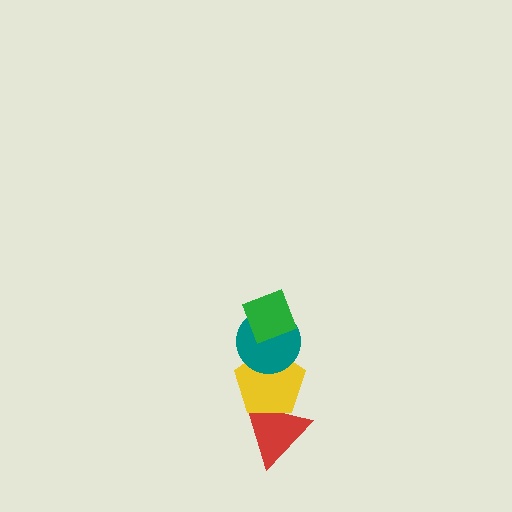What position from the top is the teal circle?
The teal circle is 2nd from the top.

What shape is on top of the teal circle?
The green diamond is on top of the teal circle.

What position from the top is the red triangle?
The red triangle is 4th from the top.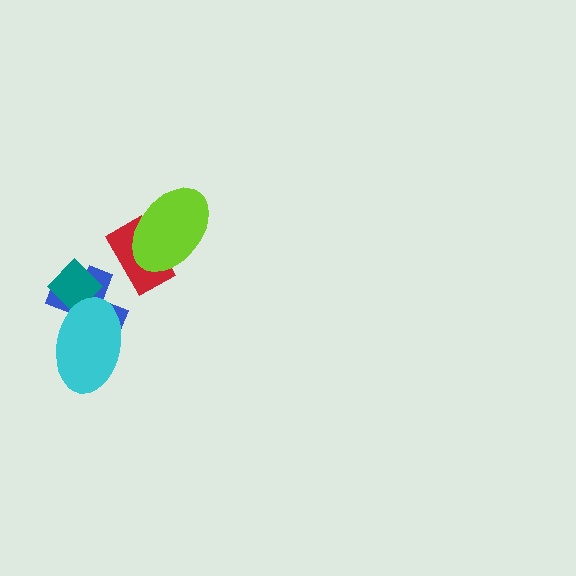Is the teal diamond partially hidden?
Yes, it is partially covered by another shape.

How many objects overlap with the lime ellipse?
1 object overlaps with the lime ellipse.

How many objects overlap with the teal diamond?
2 objects overlap with the teal diamond.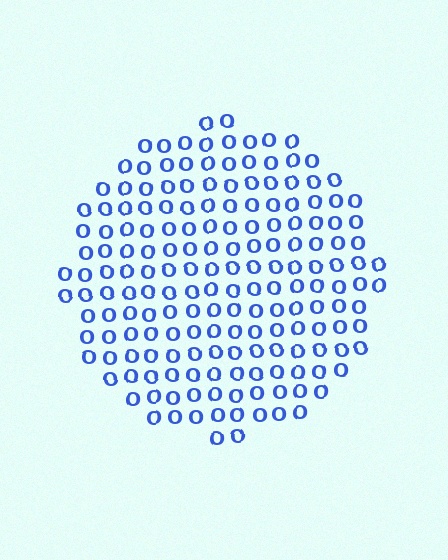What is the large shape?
The large shape is a circle.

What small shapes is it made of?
It is made of small letter O's.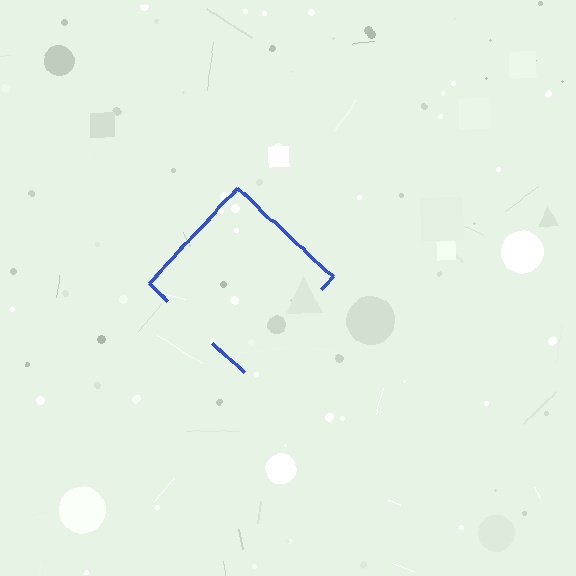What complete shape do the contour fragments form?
The contour fragments form a diamond.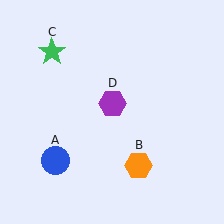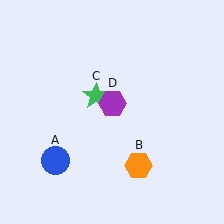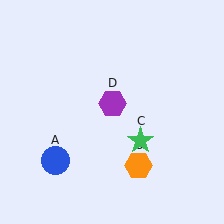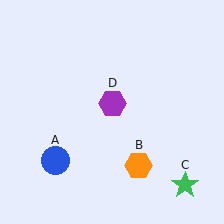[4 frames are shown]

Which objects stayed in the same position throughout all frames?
Blue circle (object A) and orange hexagon (object B) and purple hexagon (object D) remained stationary.